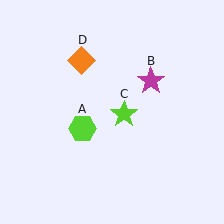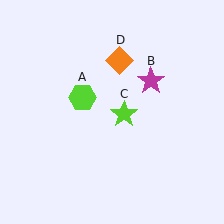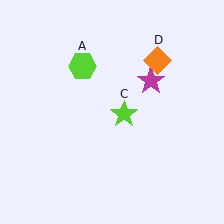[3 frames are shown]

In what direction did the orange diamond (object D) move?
The orange diamond (object D) moved right.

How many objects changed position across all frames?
2 objects changed position: lime hexagon (object A), orange diamond (object D).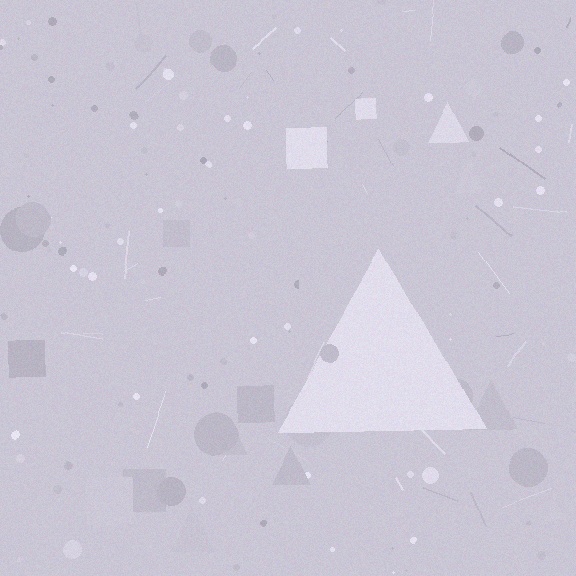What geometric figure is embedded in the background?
A triangle is embedded in the background.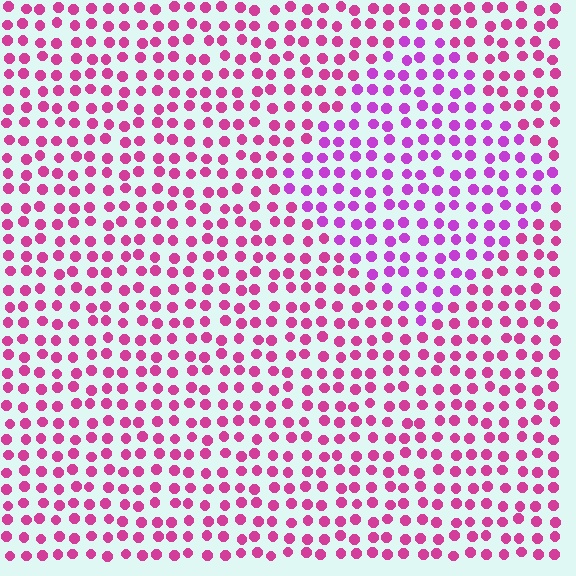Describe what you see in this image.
The image is filled with small magenta elements in a uniform arrangement. A diamond-shaped region is visible where the elements are tinted to a slightly different hue, forming a subtle color boundary.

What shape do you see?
I see a diamond.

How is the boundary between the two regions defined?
The boundary is defined purely by a slight shift in hue (about 29 degrees). Spacing, size, and orientation are identical on both sides.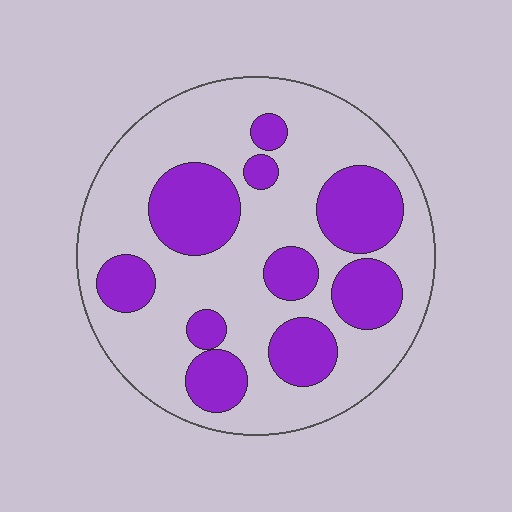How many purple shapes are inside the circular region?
10.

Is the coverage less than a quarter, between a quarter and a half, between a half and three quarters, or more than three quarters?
Between a quarter and a half.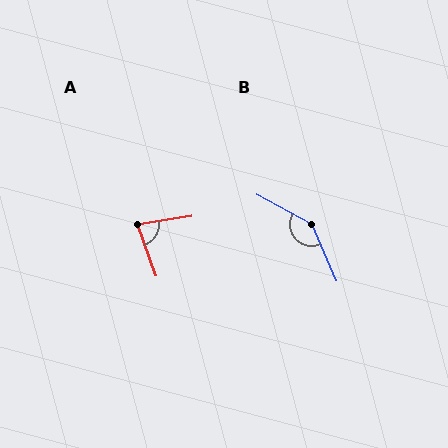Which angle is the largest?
B, at approximately 142 degrees.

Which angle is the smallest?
A, at approximately 79 degrees.